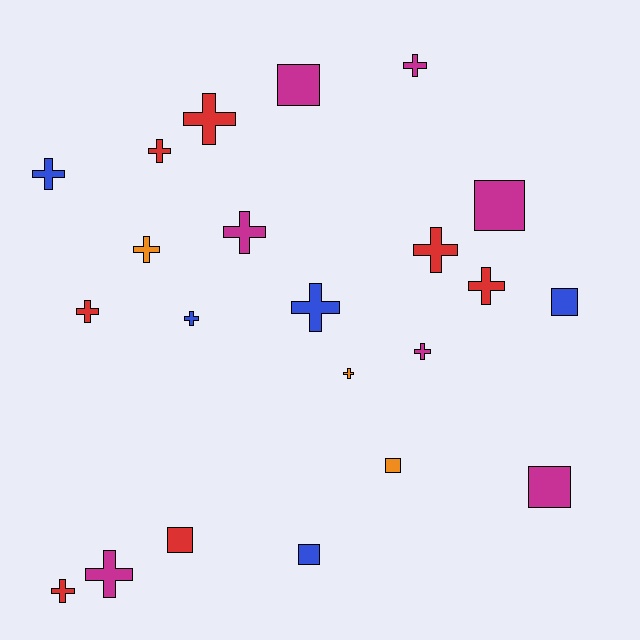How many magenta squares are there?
There are 3 magenta squares.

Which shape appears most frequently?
Cross, with 15 objects.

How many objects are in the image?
There are 22 objects.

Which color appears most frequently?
Magenta, with 7 objects.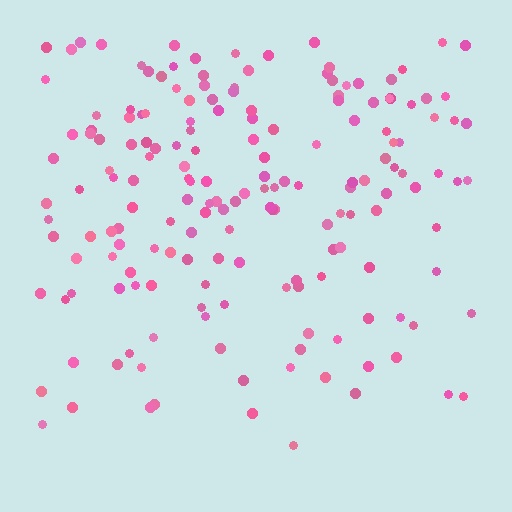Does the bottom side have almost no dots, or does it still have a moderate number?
Still a moderate number, just noticeably fewer than the top.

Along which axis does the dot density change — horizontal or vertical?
Vertical.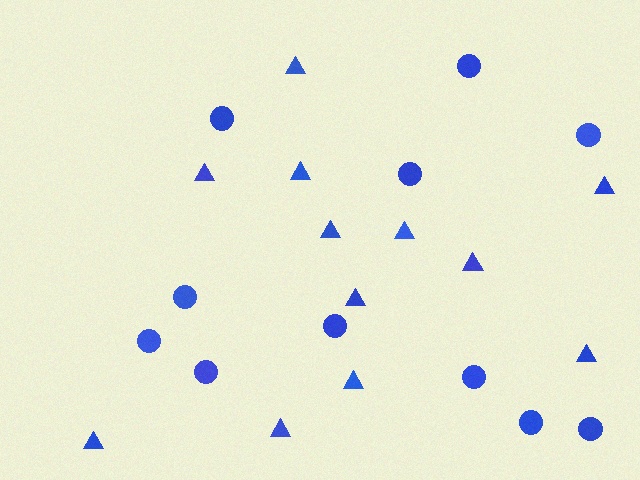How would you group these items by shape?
There are 2 groups: one group of triangles (12) and one group of circles (11).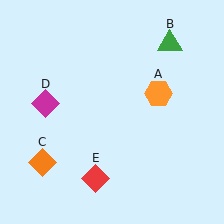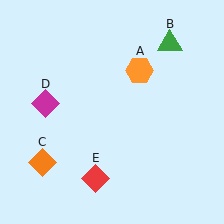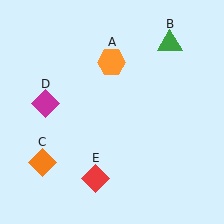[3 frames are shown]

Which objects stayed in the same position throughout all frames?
Green triangle (object B) and orange diamond (object C) and magenta diamond (object D) and red diamond (object E) remained stationary.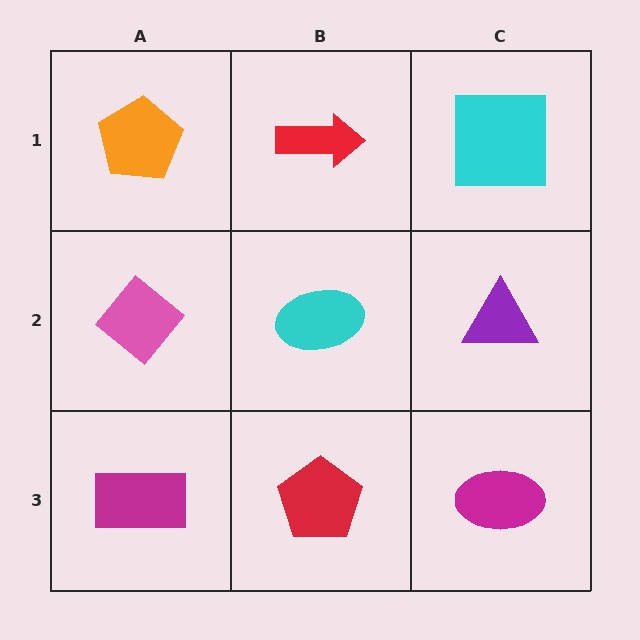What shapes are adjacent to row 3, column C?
A purple triangle (row 2, column C), a red pentagon (row 3, column B).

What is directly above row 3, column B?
A cyan ellipse.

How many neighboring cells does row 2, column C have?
3.